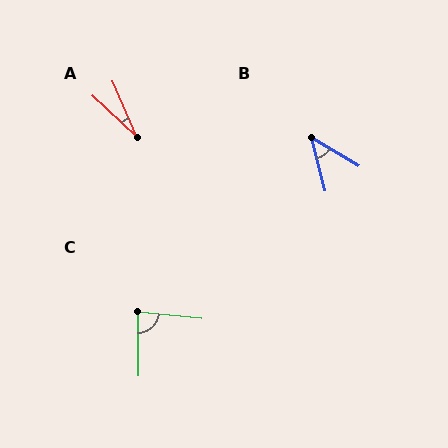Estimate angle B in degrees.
Approximately 44 degrees.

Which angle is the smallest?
A, at approximately 24 degrees.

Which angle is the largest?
C, at approximately 84 degrees.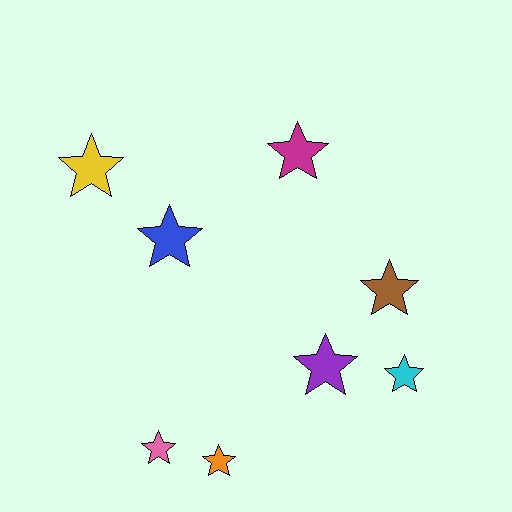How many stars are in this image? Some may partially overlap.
There are 8 stars.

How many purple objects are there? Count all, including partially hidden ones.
There is 1 purple object.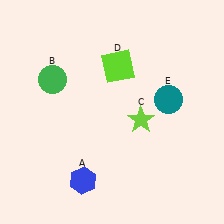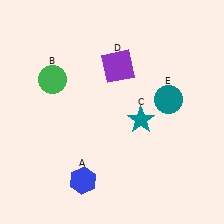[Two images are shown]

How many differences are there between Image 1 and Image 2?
There are 2 differences between the two images.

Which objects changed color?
C changed from lime to teal. D changed from lime to purple.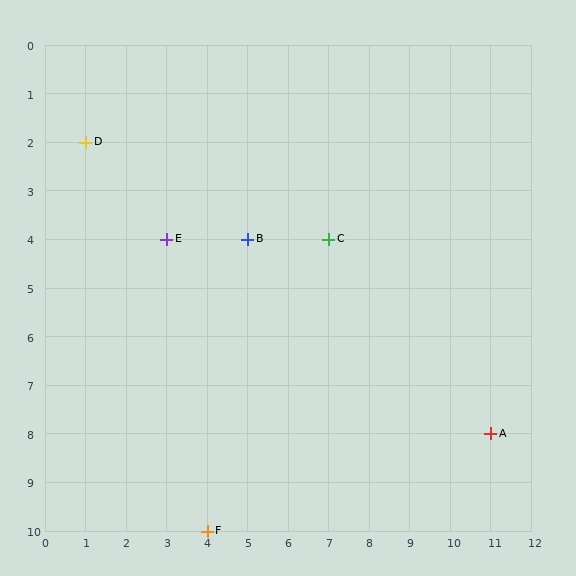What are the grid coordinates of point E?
Point E is at grid coordinates (3, 4).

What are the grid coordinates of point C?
Point C is at grid coordinates (7, 4).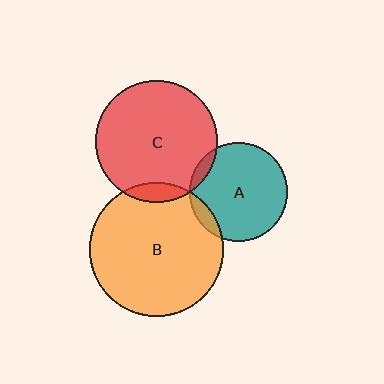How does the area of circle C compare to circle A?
Approximately 1.5 times.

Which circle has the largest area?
Circle B (orange).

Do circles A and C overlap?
Yes.